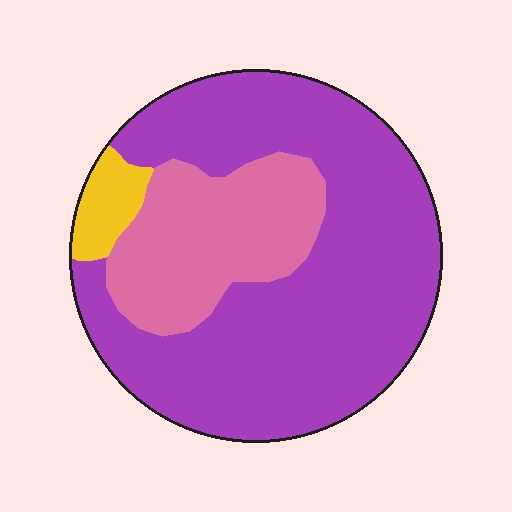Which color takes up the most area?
Purple, at roughly 70%.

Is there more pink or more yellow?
Pink.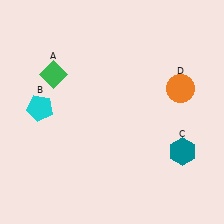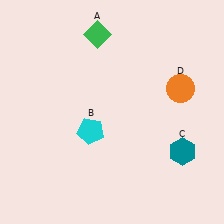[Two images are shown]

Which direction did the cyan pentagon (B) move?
The cyan pentagon (B) moved right.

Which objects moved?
The objects that moved are: the green diamond (A), the cyan pentagon (B).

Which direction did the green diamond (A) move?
The green diamond (A) moved right.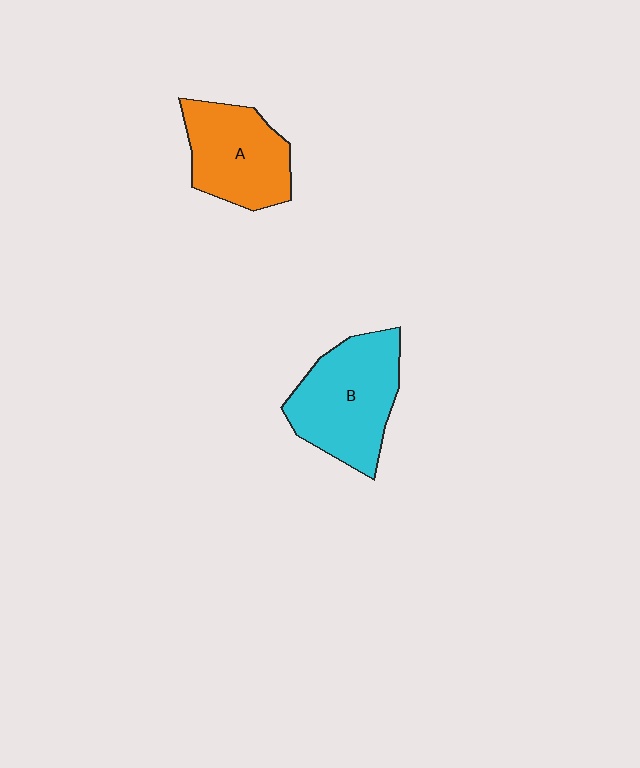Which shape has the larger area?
Shape B (cyan).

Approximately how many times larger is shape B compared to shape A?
Approximately 1.2 times.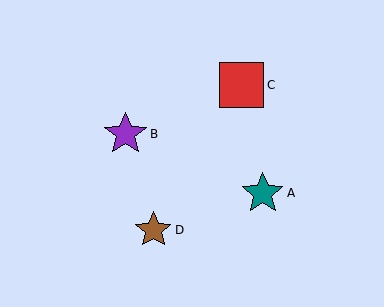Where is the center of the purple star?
The center of the purple star is at (125, 134).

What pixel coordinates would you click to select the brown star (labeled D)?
Click at (153, 230) to select the brown star D.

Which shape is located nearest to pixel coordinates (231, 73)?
The red square (labeled C) at (242, 85) is nearest to that location.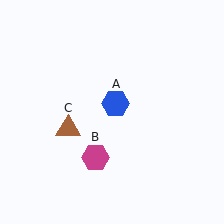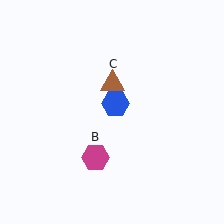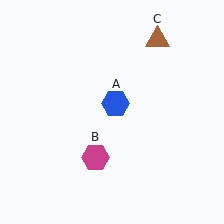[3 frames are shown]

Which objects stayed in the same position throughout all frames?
Blue hexagon (object A) and magenta hexagon (object B) remained stationary.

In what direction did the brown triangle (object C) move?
The brown triangle (object C) moved up and to the right.